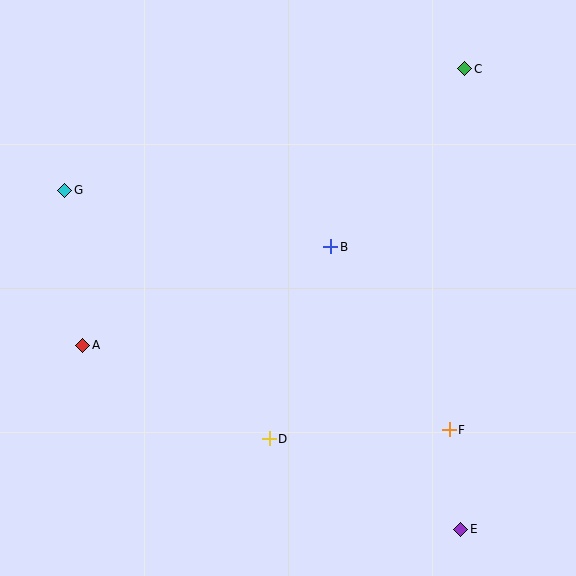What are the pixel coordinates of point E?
Point E is at (461, 529).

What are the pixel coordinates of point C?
Point C is at (465, 69).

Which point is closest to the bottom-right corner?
Point E is closest to the bottom-right corner.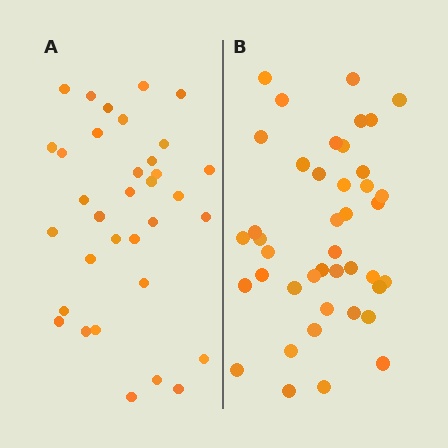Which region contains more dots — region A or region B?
Region B (the right region) has more dots.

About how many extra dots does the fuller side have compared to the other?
Region B has roughly 8 or so more dots than region A.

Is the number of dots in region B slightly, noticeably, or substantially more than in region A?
Region B has only slightly more — the two regions are fairly close. The ratio is roughly 1.2 to 1.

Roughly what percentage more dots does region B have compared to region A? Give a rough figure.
About 25% more.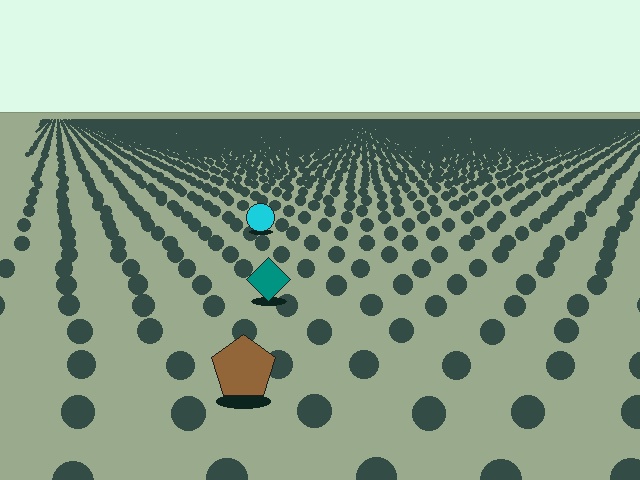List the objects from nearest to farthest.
From nearest to farthest: the brown pentagon, the teal diamond, the cyan circle.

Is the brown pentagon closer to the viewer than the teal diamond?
Yes. The brown pentagon is closer — you can tell from the texture gradient: the ground texture is coarser near it.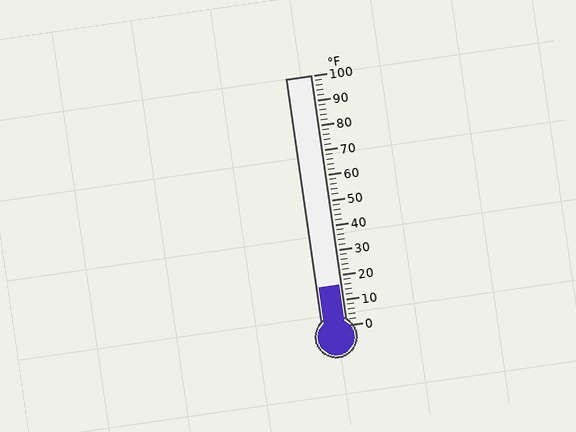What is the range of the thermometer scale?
The thermometer scale ranges from 0°F to 100°F.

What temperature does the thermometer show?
The thermometer shows approximately 16°F.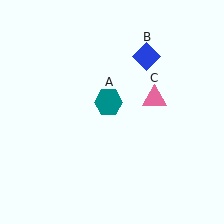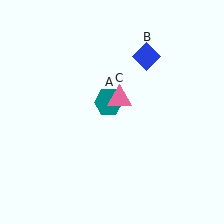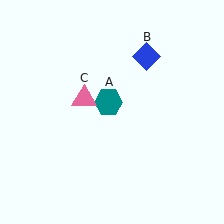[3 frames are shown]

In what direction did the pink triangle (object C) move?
The pink triangle (object C) moved left.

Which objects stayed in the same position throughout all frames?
Teal hexagon (object A) and blue diamond (object B) remained stationary.